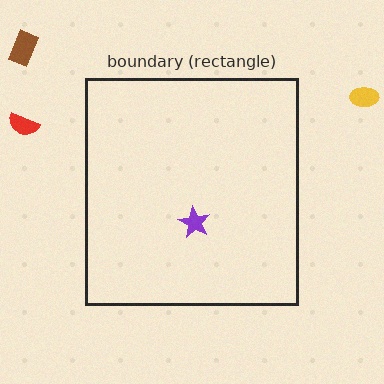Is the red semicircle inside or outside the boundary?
Outside.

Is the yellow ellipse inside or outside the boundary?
Outside.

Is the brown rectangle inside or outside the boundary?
Outside.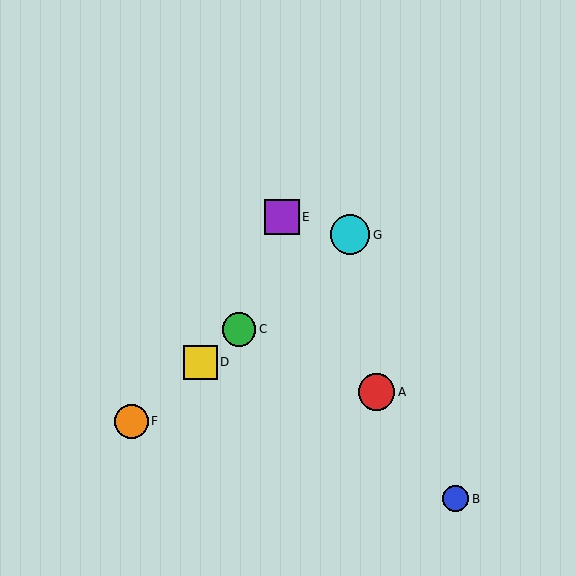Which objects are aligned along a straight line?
Objects C, D, F, G are aligned along a straight line.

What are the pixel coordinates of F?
Object F is at (131, 421).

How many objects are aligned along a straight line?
4 objects (C, D, F, G) are aligned along a straight line.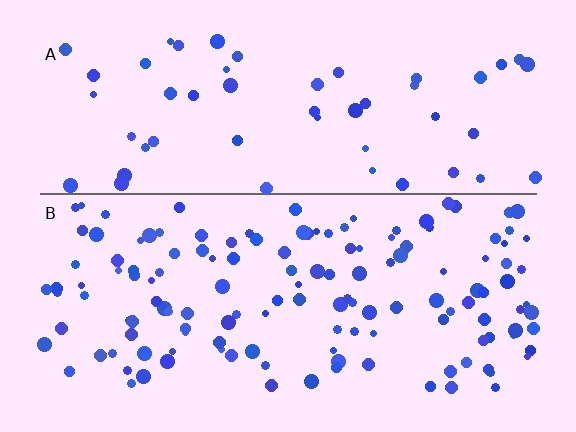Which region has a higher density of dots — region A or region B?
B (the bottom).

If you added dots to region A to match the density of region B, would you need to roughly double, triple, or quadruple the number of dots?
Approximately triple.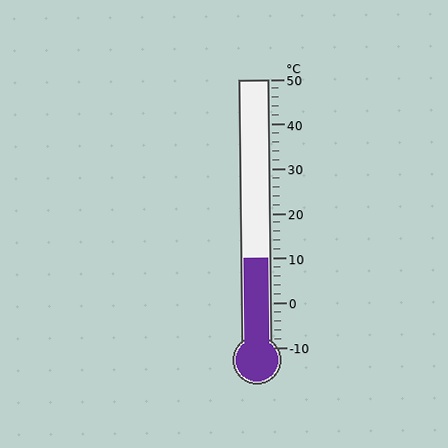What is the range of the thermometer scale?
The thermometer scale ranges from -10°C to 50°C.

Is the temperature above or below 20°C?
The temperature is below 20°C.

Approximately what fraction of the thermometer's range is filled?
The thermometer is filled to approximately 35% of its range.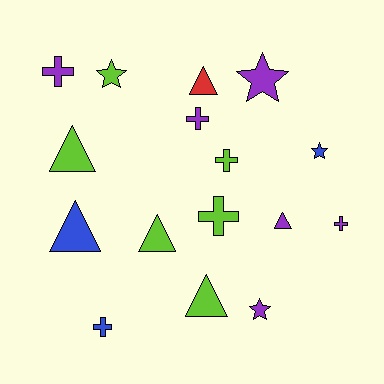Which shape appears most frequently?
Triangle, with 6 objects.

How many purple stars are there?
There are 2 purple stars.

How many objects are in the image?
There are 16 objects.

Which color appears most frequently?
Lime, with 6 objects.